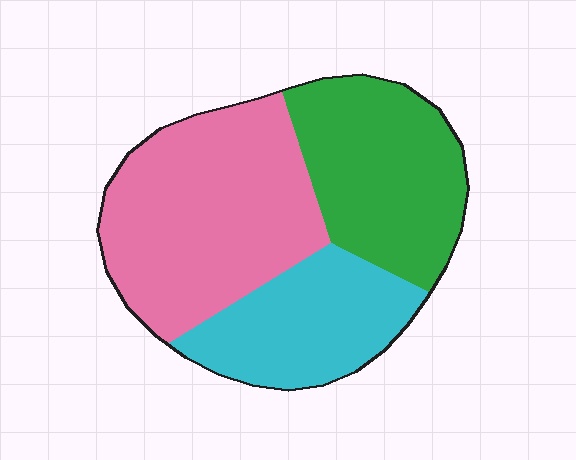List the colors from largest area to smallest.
From largest to smallest: pink, green, cyan.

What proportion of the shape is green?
Green covers about 30% of the shape.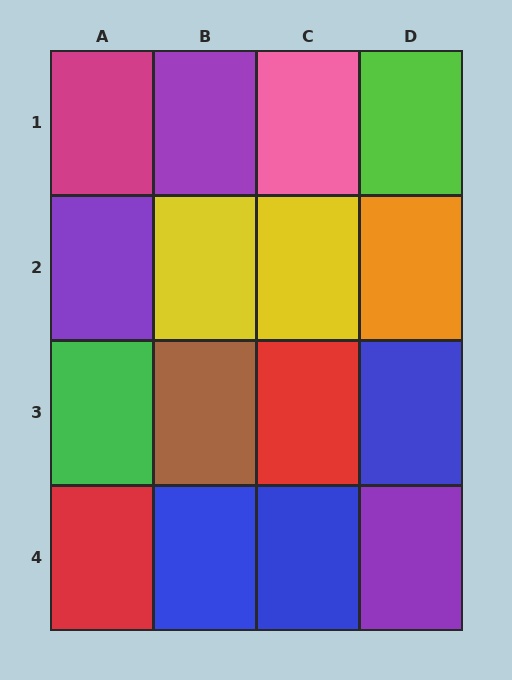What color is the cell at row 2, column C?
Yellow.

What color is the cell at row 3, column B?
Brown.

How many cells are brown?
1 cell is brown.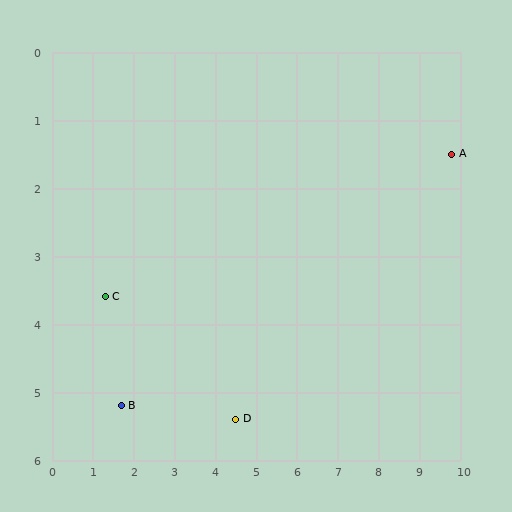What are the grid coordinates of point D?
Point D is at approximately (4.5, 5.4).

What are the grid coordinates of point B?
Point B is at approximately (1.7, 5.2).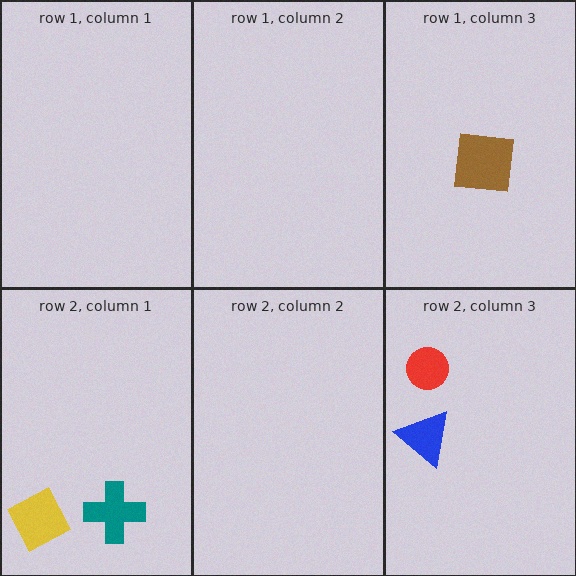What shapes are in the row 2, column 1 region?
The yellow diamond, the teal cross.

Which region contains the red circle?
The row 2, column 3 region.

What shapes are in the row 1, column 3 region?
The brown square.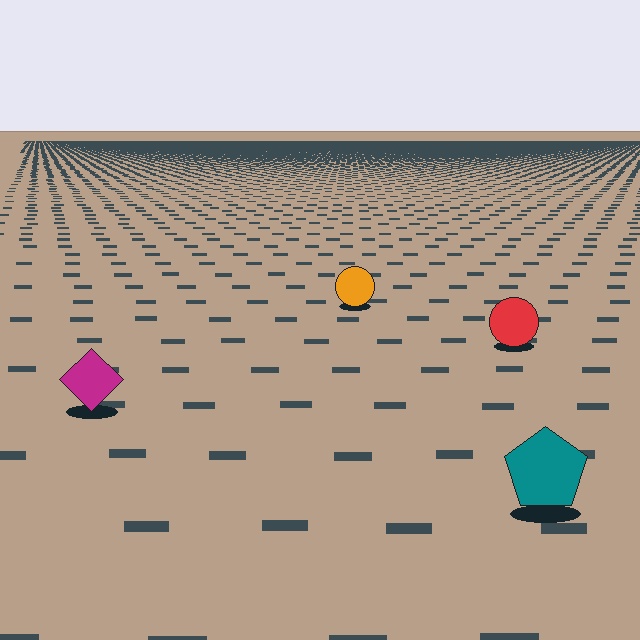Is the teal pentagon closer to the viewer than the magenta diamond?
Yes. The teal pentagon is closer — you can tell from the texture gradient: the ground texture is coarser near it.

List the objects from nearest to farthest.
From nearest to farthest: the teal pentagon, the magenta diamond, the red circle, the orange circle.